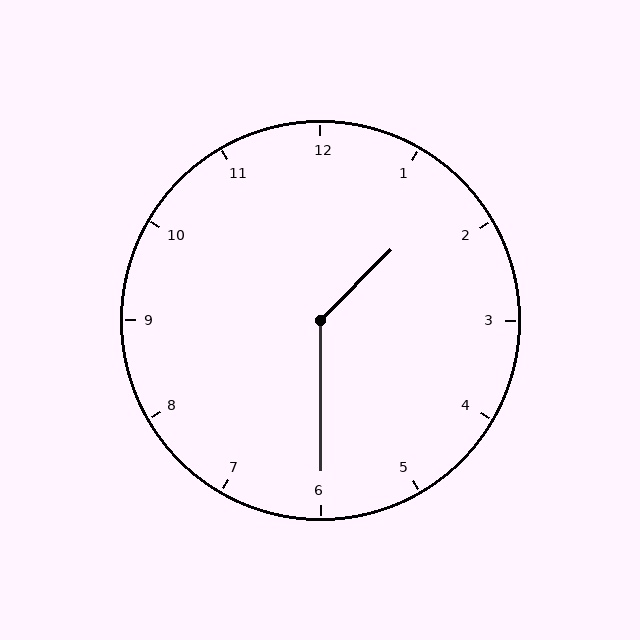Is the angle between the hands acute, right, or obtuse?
It is obtuse.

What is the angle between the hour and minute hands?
Approximately 135 degrees.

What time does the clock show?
1:30.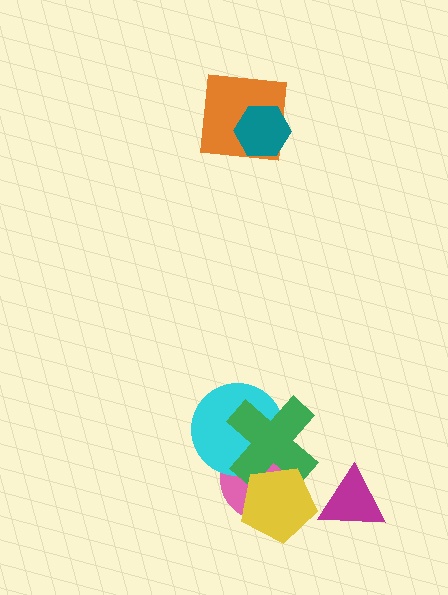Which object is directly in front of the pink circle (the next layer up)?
The cyan circle is directly in front of the pink circle.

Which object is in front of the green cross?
The yellow pentagon is in front of the green cross.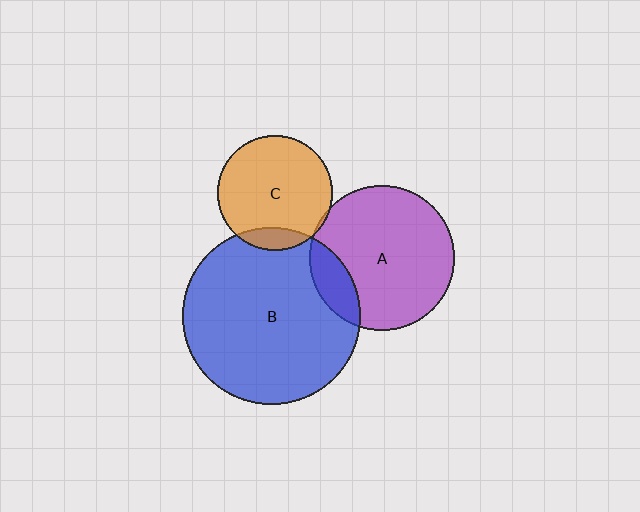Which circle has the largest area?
Circle B (blue).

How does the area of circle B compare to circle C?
Approximately 2.4 times.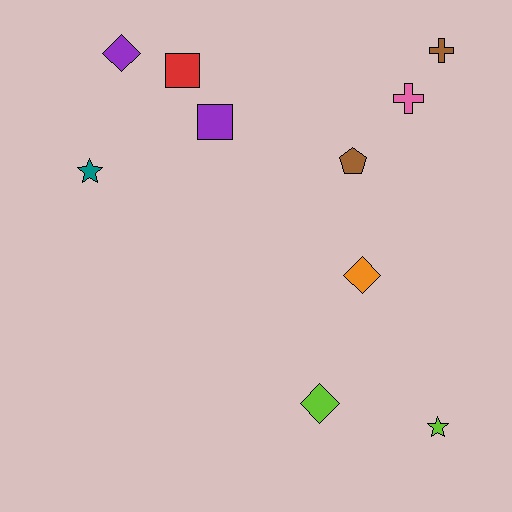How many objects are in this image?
There are 10 objects.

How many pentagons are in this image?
There is 1 pentagon.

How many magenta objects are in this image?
There are no magenta objects.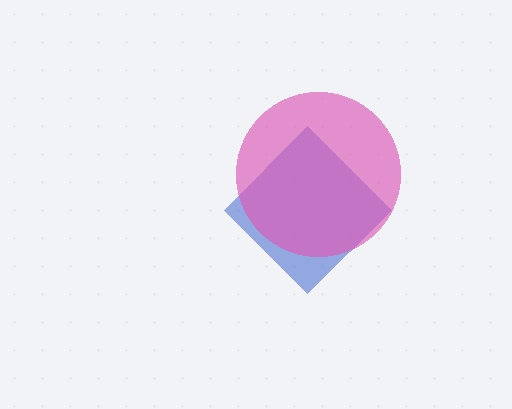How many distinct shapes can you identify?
There are 2 distinct shapes: a blue diamond, a pink circle.